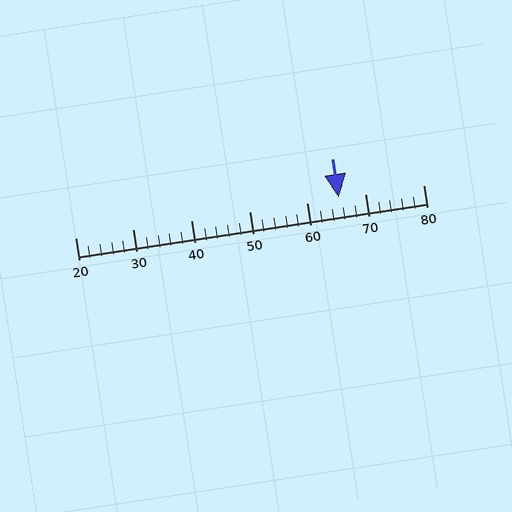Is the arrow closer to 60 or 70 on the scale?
The arrow is closer to 70.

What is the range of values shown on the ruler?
The ruler shows values from 20 to 80.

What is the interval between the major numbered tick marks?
The major tick marks are spaced 10 units apart.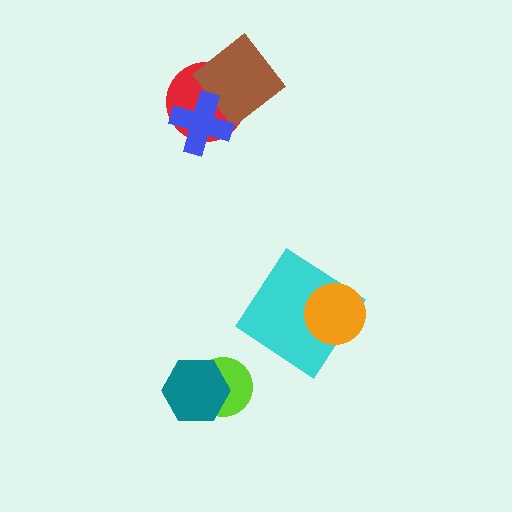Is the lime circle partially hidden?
Yes, it is partially covered by another shape.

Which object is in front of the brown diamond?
The blue cross is in front of the brown diamond.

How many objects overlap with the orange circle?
1 object overlaps with the orange circle.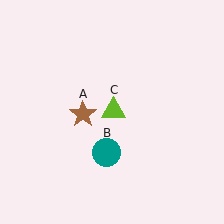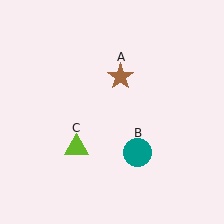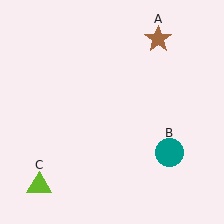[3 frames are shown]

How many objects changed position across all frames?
3 objects changed position: brown star (object A), teal circle (object B), lime triangle (object C).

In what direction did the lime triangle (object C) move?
The lime triangle (object C) moved down and to the left.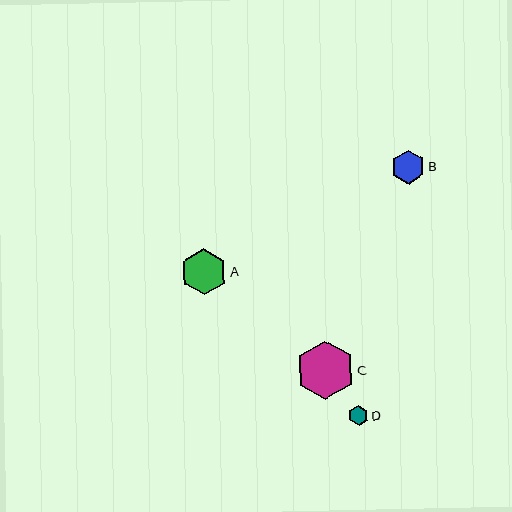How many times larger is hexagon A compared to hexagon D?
Hexagon A is approximately 2.3 times the size of hexagon D.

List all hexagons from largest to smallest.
From largest to smallest: C, A, B, D.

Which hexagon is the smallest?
Hexagon D is the smallest with a size of approximately 20 pixels.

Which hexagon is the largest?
Hexagon C is the largest with a size of approximately 58 pixels.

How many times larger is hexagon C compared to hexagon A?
Hexagon C is approximately 1.3 times the size of hexagon A.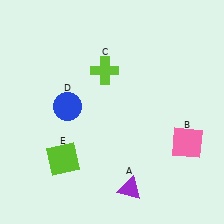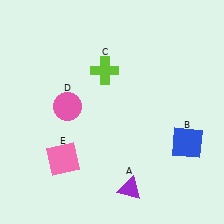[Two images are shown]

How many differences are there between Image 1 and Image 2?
There are 3 differences between the two images.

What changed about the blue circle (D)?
In Image 1, D is blue. In Image 2, it changed to pink.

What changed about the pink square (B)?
In Image 1, B is pink. In Image 2, it changed to blue.